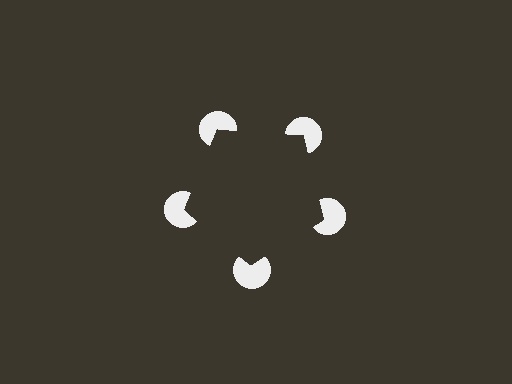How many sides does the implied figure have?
5 sides.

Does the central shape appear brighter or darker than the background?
It typically appears slightly darker than the background, even though no actual brightness change is drawn.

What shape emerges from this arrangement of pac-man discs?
An illusory pentagon — its edges are inferred from the aligned wedge cuts in the pac-man discs, not physically drawn.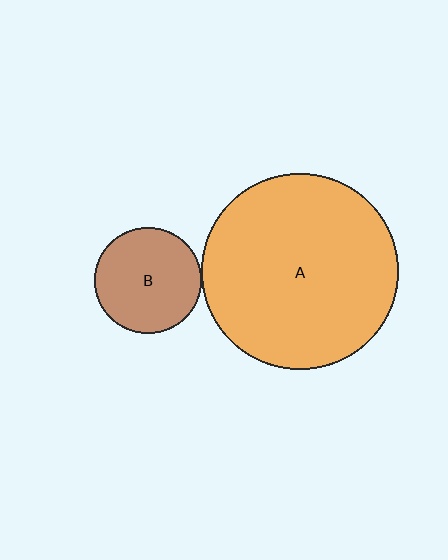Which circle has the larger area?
Circle A (orange).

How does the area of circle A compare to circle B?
Approximately 3.4 times.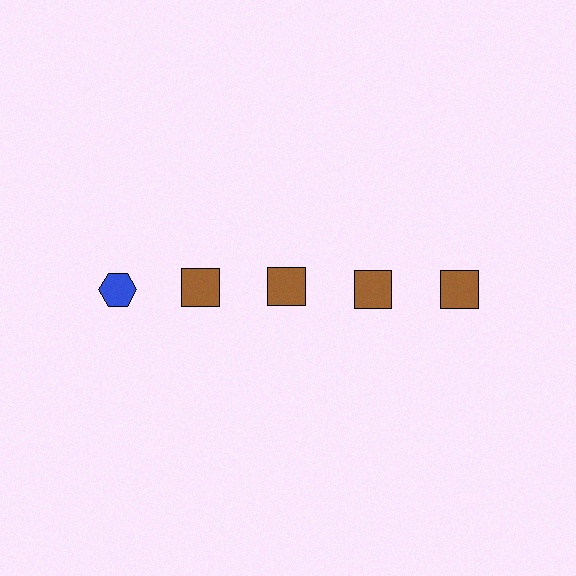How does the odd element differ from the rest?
It differs in both color (blue instead of brown) and shape (hexagon instead of square).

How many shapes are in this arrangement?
There are 5 shapes arranged in a grid pattern.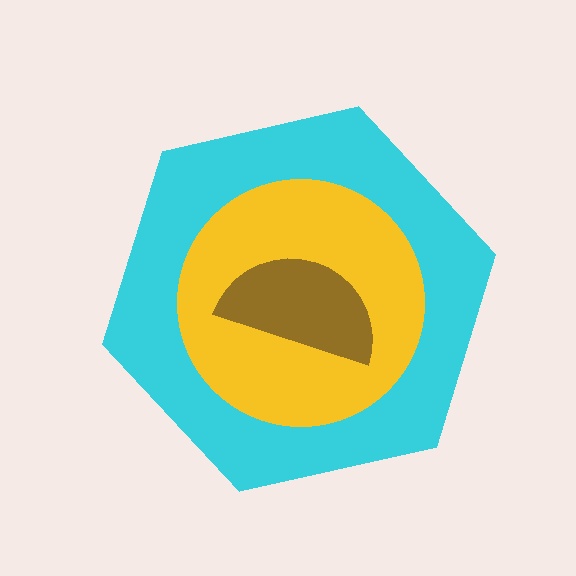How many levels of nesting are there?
3.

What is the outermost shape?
The cyan hexagon.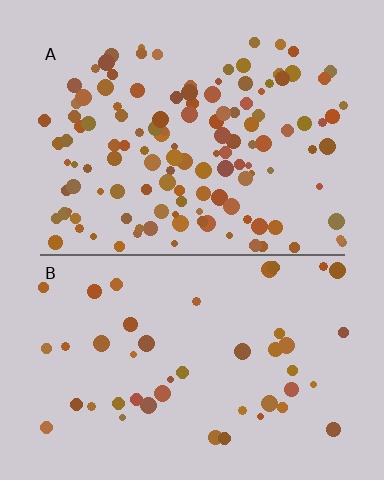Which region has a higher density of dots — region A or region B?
A (the top).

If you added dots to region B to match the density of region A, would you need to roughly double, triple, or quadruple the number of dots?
Approximately triple.